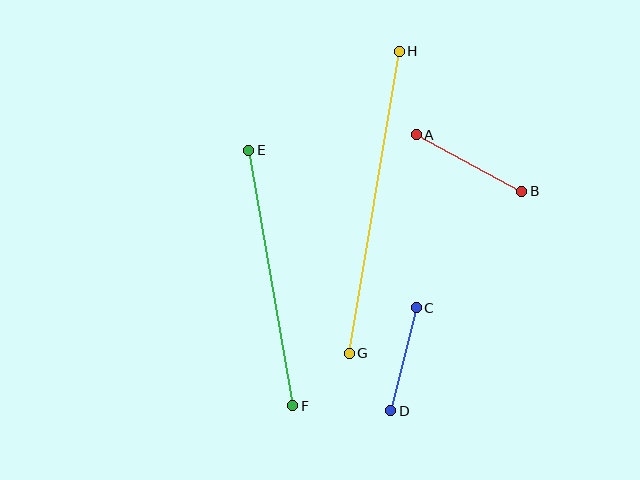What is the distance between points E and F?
The distance is approximately 259 pixels.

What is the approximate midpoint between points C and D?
The midpoint is at approximately (403, 359) pixels.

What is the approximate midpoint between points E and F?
The midpoint is at approximately (271, 278) pixels.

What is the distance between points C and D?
The distance is approximately 106 pixels.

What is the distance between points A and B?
The distance is approximately 120 pixels.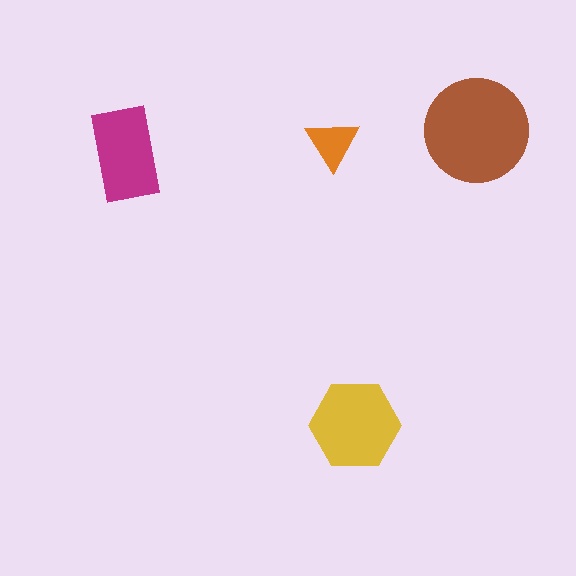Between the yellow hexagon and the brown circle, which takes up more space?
The brown circle.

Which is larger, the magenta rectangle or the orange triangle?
The magenta rectangle.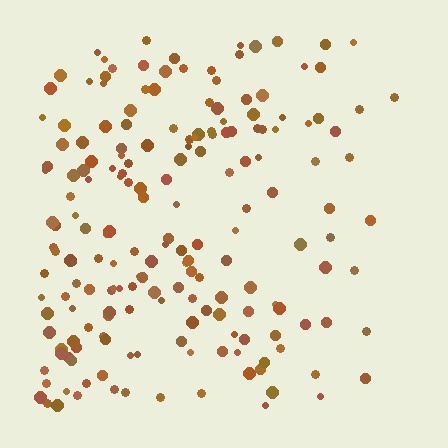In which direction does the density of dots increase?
From right to left, with the left side densest.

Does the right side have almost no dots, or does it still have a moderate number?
Still a moderate number, just noticeably fewer than the left.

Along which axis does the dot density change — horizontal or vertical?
Horizontal.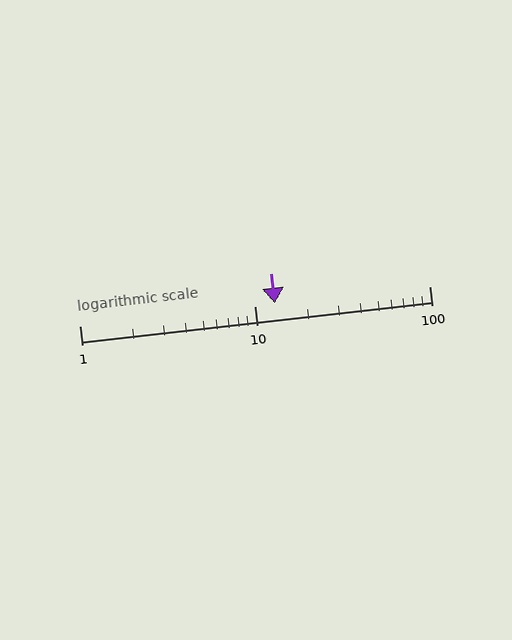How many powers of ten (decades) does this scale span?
The scale spans 2 decades, from 1 to 100.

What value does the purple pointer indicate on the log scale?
The pointer indicates approximately 13.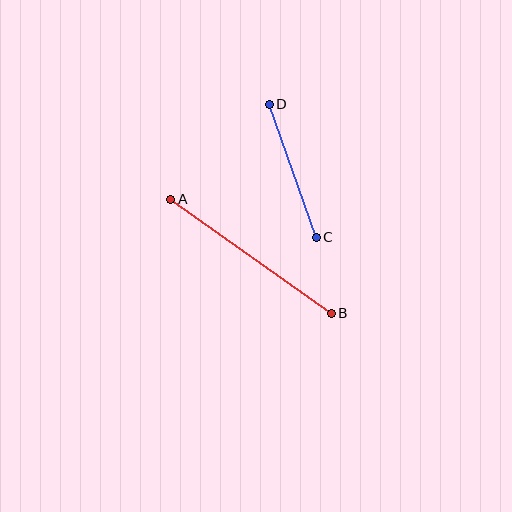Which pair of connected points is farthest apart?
Points A and B are farthest apart.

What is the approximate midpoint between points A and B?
The midpoint is at approximately (251, 256) pixels.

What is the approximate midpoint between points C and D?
The midpoint is at approximately (293, 171) pixels.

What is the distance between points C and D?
The distance is approximately 141 pixels.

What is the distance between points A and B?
The distance is approximately 197 pixels.